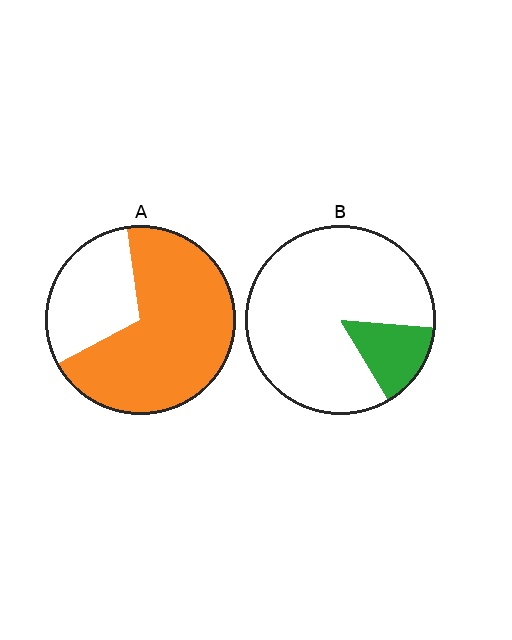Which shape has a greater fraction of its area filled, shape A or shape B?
Shape A.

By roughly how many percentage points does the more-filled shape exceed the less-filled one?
By roughly 55 percentage points (A over B).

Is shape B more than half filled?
No.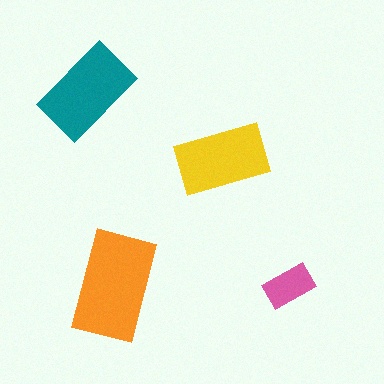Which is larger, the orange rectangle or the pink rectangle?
The orange one.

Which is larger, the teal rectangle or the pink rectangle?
The teal one.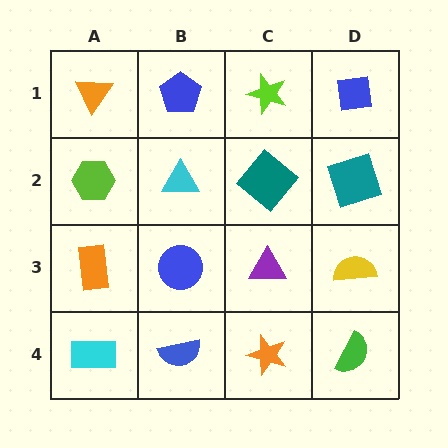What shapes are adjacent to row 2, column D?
A blue square (row 1, column D), a yellow semicircle (row 3, column D), a teal diamond (row 2, column C).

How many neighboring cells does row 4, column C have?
3.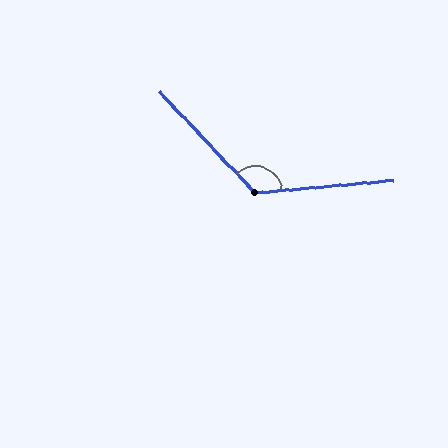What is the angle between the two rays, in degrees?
Approximately 128 degrees.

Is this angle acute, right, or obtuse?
It is obtuse.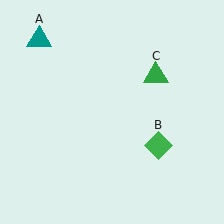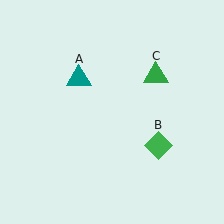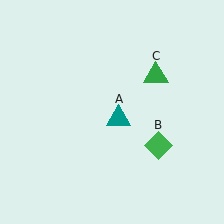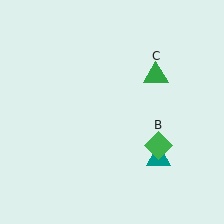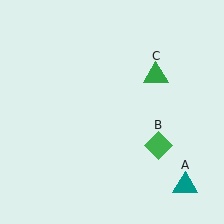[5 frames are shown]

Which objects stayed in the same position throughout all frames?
Green diamond (object B) and green triangle (object C) remained stationary.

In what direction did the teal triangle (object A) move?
The teal triangle (object A) moved down and to the right.